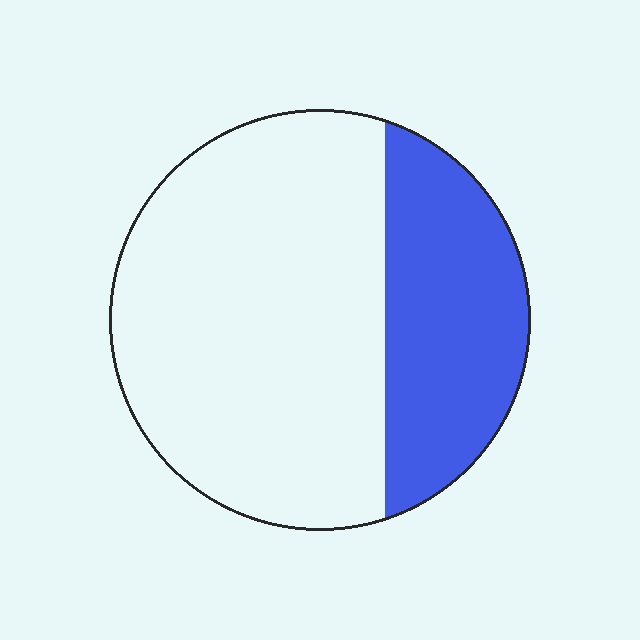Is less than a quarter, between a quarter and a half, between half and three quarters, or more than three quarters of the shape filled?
Between a quarter and a half.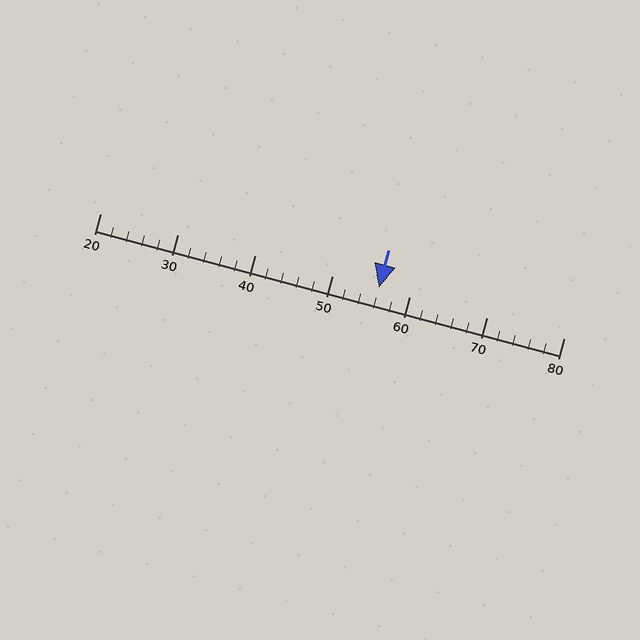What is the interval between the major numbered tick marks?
The major tick marks are spaced 10 units apart.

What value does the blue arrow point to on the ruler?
The blue arrow points to approximately 56.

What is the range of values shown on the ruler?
The ruler shows values from 20 to 80.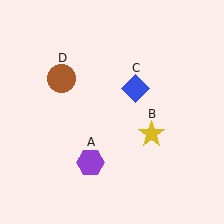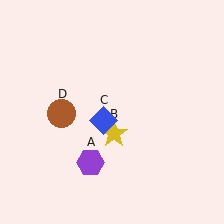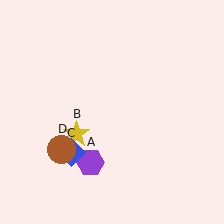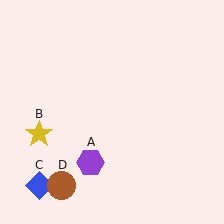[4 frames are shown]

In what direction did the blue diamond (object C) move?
The blue diamond (object C) moved down and to the left.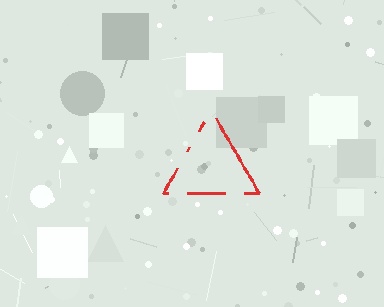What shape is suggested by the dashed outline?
The dashed outline suggests a triangle.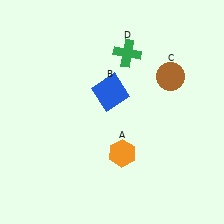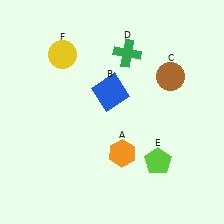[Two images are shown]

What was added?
A lime pentagon (E), a yellow circle (F) were added in Image 2.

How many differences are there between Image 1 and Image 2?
There are 2 differences between the two images.